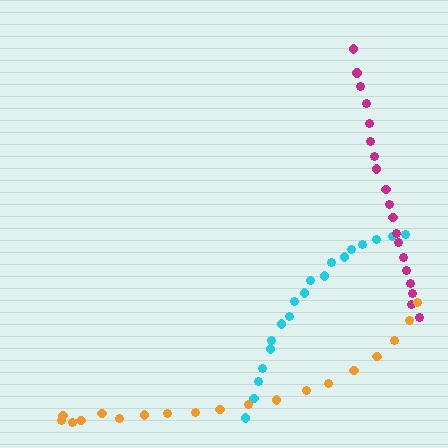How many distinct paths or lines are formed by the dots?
There are 3 distinct paths.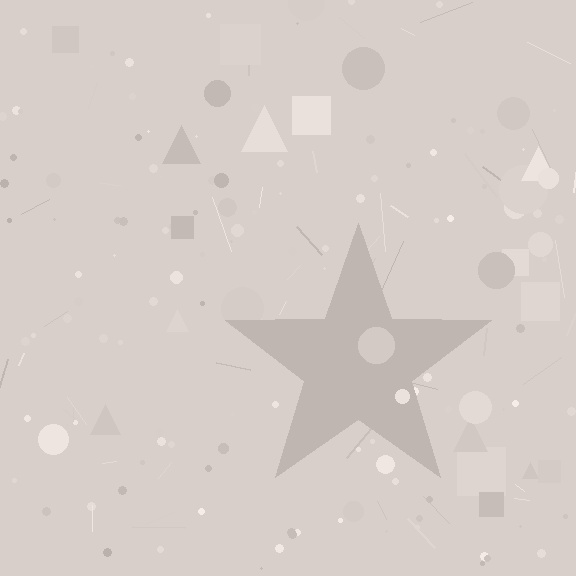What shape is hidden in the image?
A star is hidden in the image.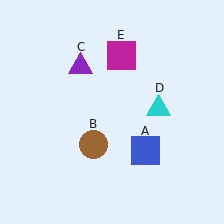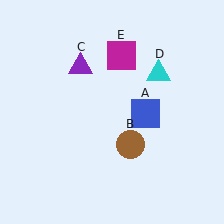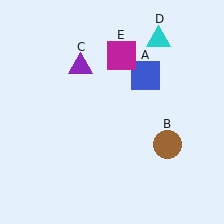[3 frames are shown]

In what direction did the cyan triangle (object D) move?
The cyan triangle (object D) moved up.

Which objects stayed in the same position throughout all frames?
Purple triangle (object C) and magenta square (object E) remained stationary.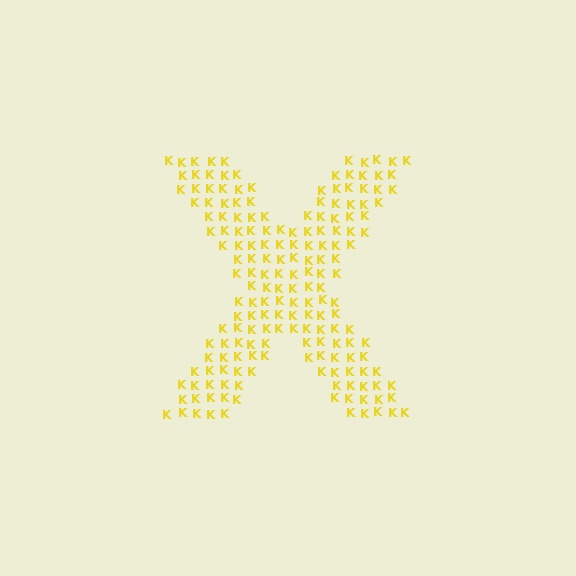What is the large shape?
The large shape is the letter X.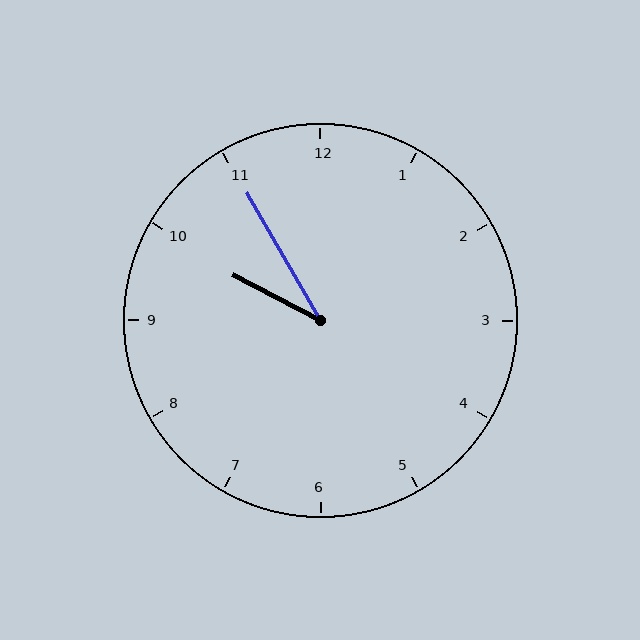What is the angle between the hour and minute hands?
Approximately 32 degrees.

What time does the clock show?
9:55.